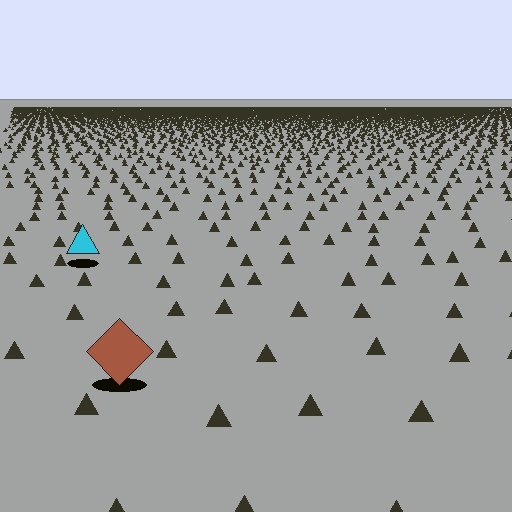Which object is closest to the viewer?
The brown diamond is closest. The texture marks near it are larger and more spread out.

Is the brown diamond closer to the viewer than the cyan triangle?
Yes. The brown diamond is closer — you can tell from the texture gradient: the ground texture is coarser near it.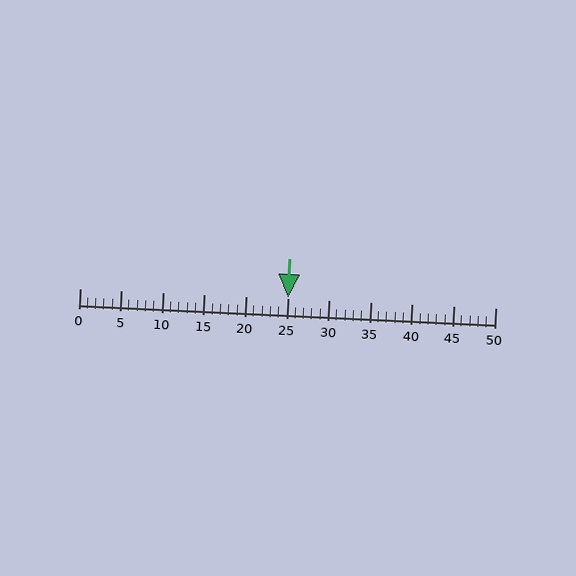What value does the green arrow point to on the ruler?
The green arrow points to approximately 25.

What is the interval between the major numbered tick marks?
The major tick marks are spaced 5 units apart.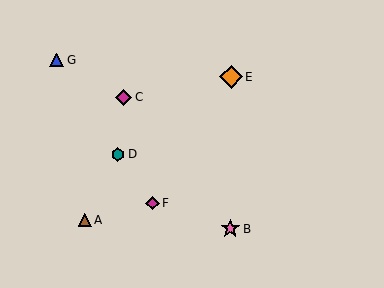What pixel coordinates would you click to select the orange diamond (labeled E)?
Click at (231, 77) to select the orange diamond E.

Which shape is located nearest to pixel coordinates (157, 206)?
The magenta diamond (labeled F) at (152, 203) is nearest to that location.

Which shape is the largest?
The orange diamond (labeled E) is the largest.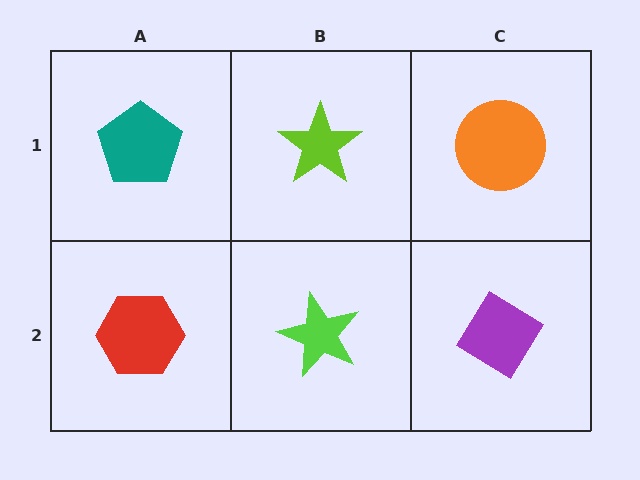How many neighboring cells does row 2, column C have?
2.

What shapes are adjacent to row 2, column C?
An orange circle (row 1, column C), a lime star (row 2, column B).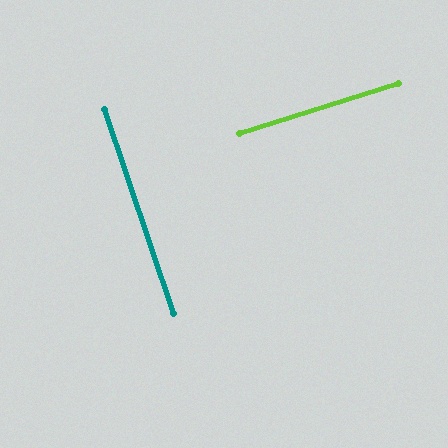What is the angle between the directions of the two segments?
Approximately 89 degrees.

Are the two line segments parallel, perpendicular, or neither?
Perpendicular — they meet at approximately 89°.